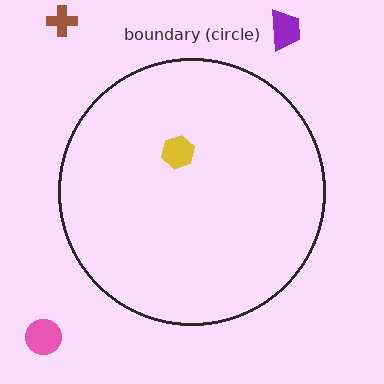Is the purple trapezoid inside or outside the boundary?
Outside.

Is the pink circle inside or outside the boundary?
Outside.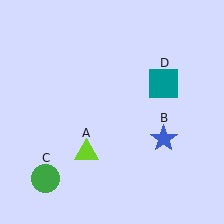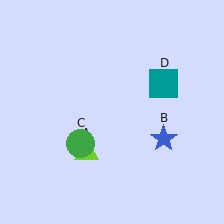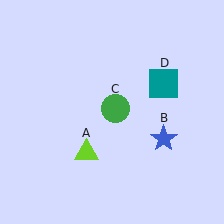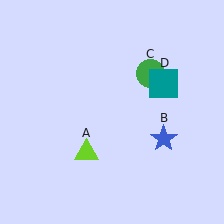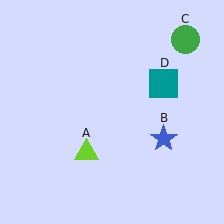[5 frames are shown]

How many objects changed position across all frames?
1 object changed position: green circle (object C).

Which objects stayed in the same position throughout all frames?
Lime triangle (object A) and blue star (object B) and teal square (object D) remained stationary.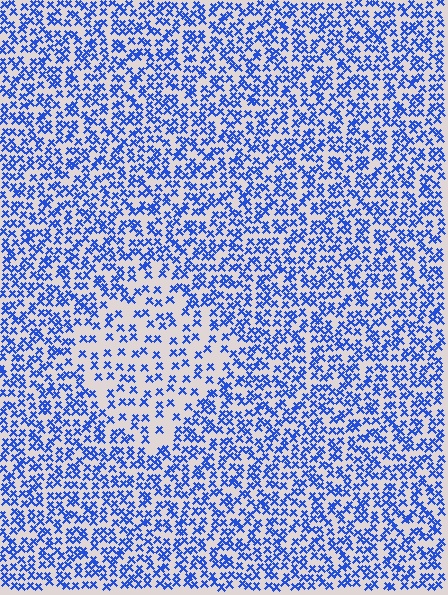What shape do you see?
I see a diamond.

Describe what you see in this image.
The image contains small blue elements arranged at two different densities. A diamond-shaped region is visible where the elements are less densely packed than the surrounding area.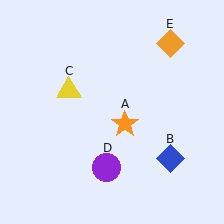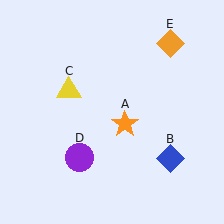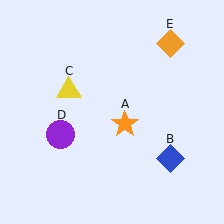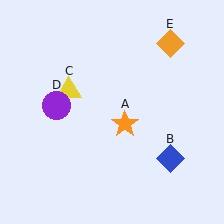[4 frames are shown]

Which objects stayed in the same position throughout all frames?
Orange star (object A) and blue diamond (object B) and yellow triangle (object C) and orange diamond (object E) remained stationary.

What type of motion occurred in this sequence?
The purple circle (object D) rotated clockwise around the center of the scene.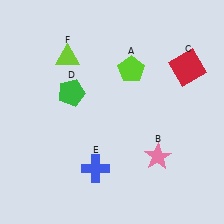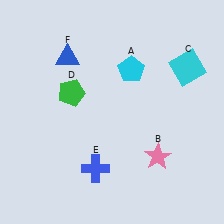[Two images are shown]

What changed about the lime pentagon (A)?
In Image 1, A is lime. In Image 2, it changed to cyan.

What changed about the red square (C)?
In Image 1, C is red. In Image 2, it changed to cyan.